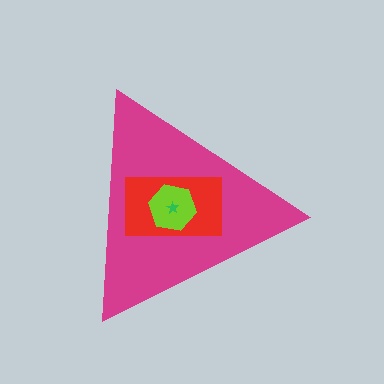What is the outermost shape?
The magenta triangle.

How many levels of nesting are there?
4.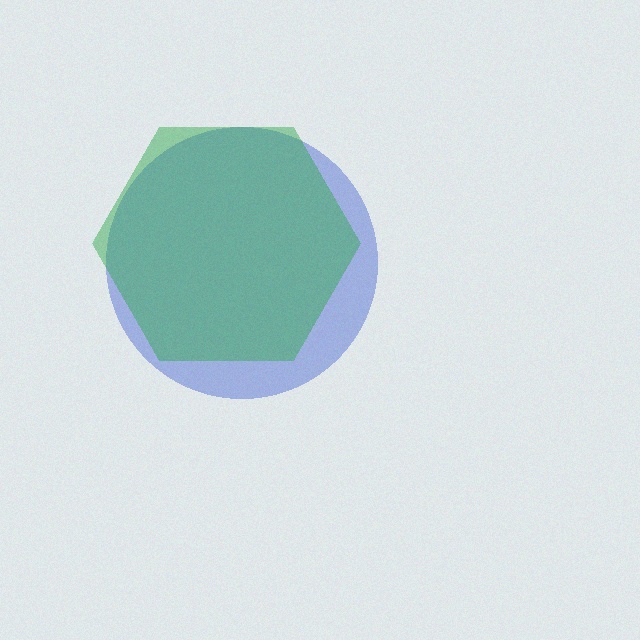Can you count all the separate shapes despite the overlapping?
Yes, there are 2 separate shapes.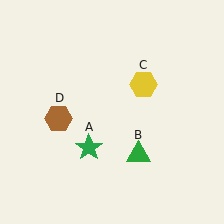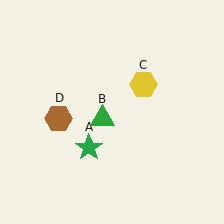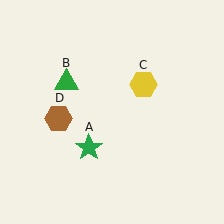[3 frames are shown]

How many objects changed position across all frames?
1 object changed position: green triangle (object B).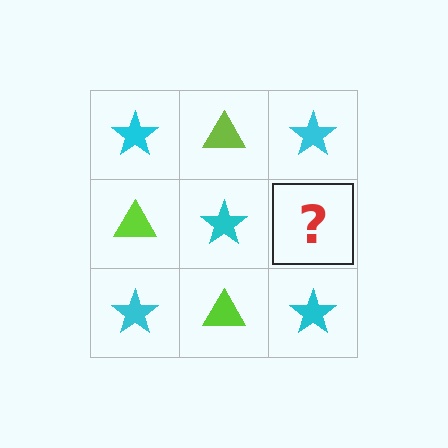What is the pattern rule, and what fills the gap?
The rule is that it alternates cyan star and lime triangle in a checkerboard pattern. The gap should be filled with a lime triangle.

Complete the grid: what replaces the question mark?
The question mark should be replaced with a lime triangle.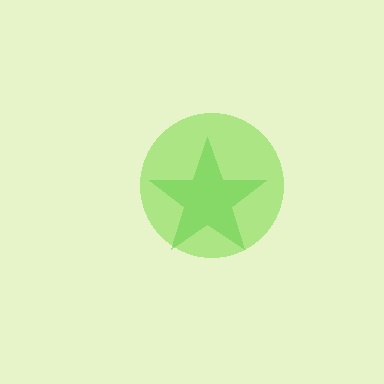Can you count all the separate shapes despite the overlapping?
Yes, there are 2 separate shapes.